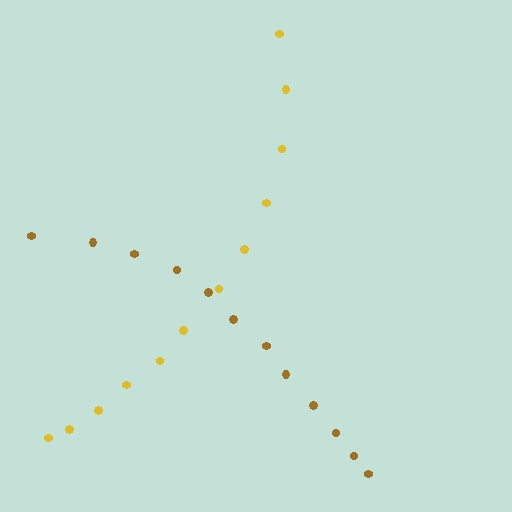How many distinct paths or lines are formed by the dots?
There are 2 distinct paths.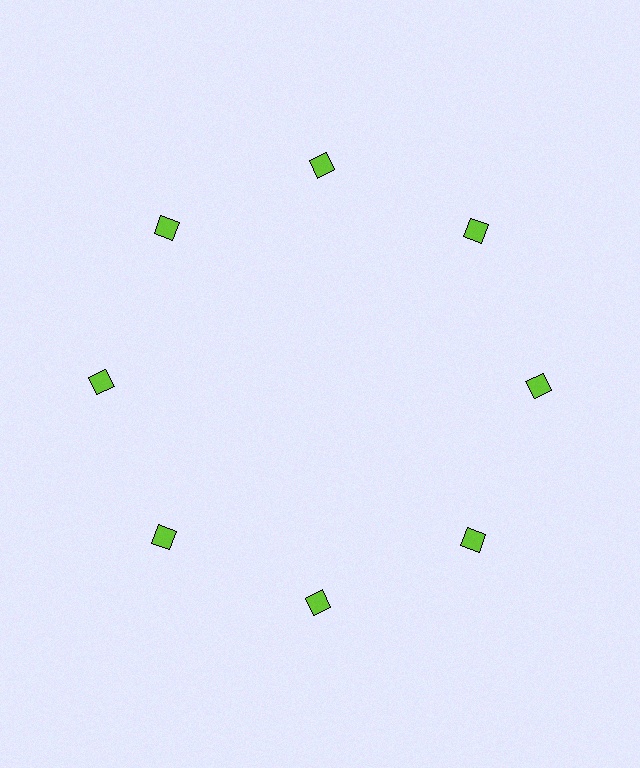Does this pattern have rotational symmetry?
Yes, this pattern has 8-fold rotational symmetry. It looks the same after rotating 45 degrees around the center.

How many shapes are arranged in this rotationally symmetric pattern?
There are 8 shapes, arranged in 8 groups of 1.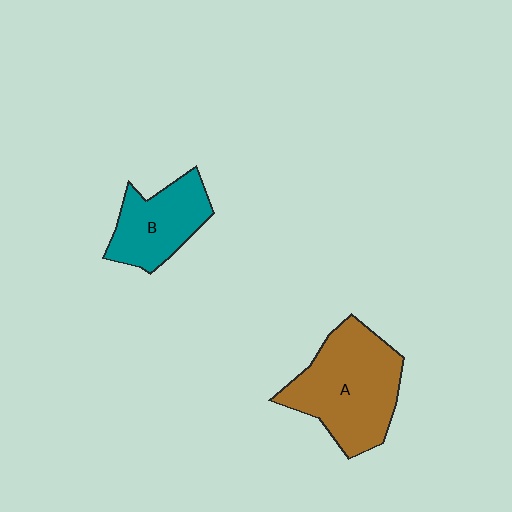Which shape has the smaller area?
Shape B (teal).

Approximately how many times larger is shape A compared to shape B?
Approximately 1.6 times.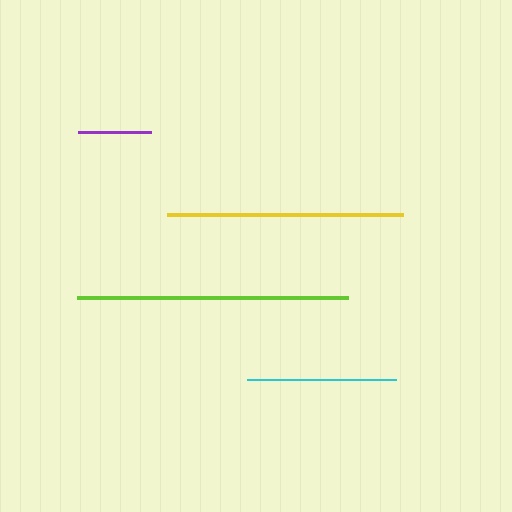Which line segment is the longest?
The lime line is the longest at approximately 271 pixels.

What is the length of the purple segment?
The purple segment is approximately 72 pixels long.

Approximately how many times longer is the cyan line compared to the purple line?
The cyan line is approximately 2.1 times the length of the purple line.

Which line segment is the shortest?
The purple line is the shortest at approximately 72 pixels.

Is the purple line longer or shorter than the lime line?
The lime line is longer than the purple line.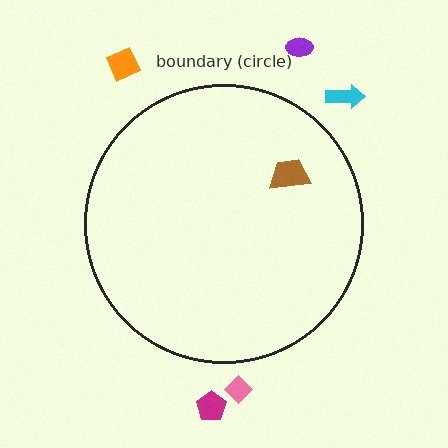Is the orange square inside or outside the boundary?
Outside.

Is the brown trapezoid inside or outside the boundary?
Inside.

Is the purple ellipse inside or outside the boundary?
Outside.